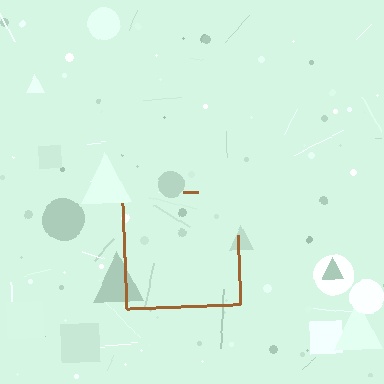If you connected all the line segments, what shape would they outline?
They would outline a square.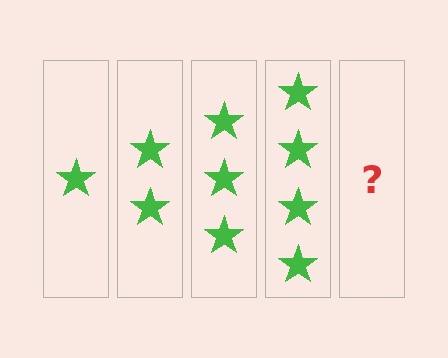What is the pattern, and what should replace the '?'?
The pattern is that each step adds one more star. The '?' should be 5 stars.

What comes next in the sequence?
The next element should be 5 stars.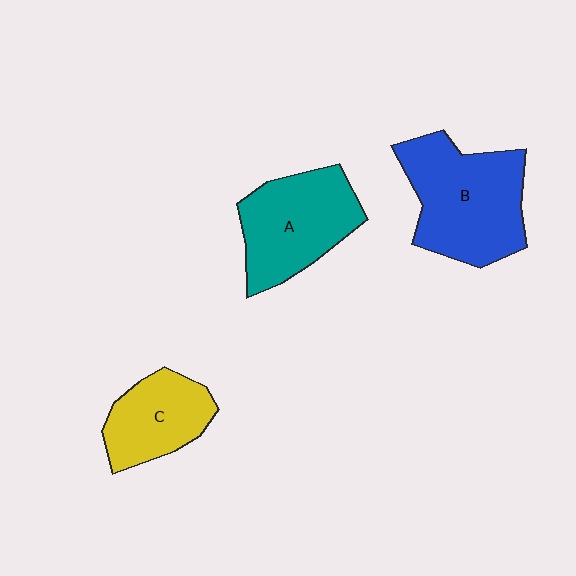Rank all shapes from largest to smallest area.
From largest to smallest: B (blue), A (teal), C (yellow).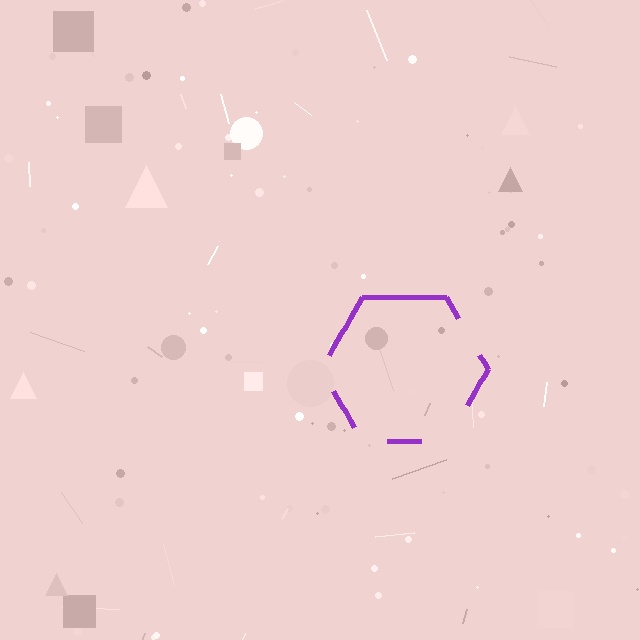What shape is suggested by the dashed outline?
The dashed outline suggests a hexagon.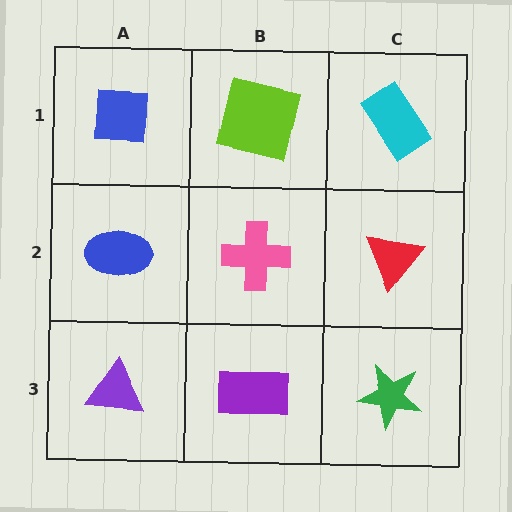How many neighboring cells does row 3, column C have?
2.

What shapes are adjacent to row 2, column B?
A lime square (row 1, column B), a purple rectangle (row 3, column B), a blue ellipse (row 2, column A), a red triangle (row 2, column C).